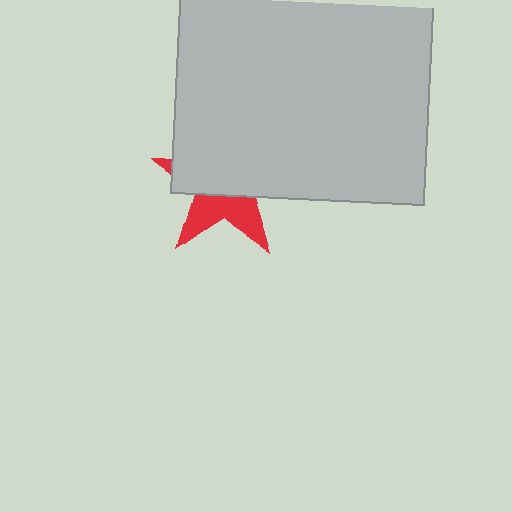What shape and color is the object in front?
The object in front is a light gray rectangle.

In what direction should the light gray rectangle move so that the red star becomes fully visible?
The light gray rectangle should move up. That is the shortest direction to clear the overlap and leave the red star fully visible.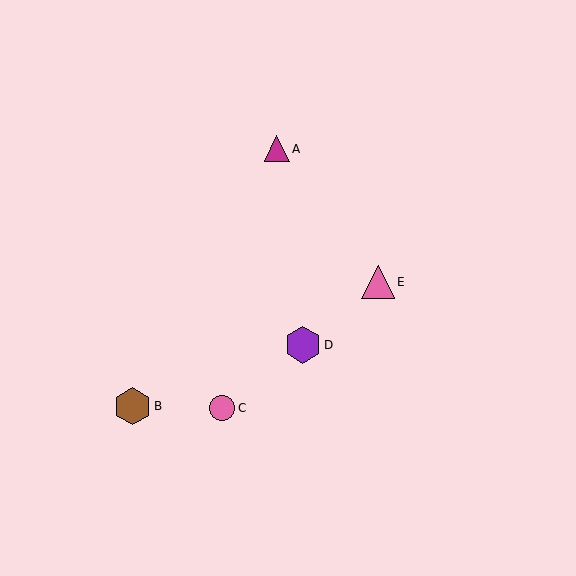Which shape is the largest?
The brown hexagon (labeled B) is the largest.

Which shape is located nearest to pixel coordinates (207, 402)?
The pink circle (labeled C) at (222, 408) is nearest to that location.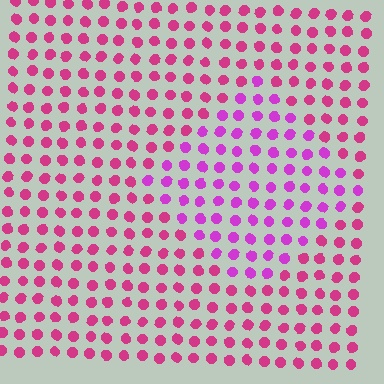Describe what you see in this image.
The image is filled with small magenta elements in a uniform arrangement. A diamond-shaped region is visible where the elements are tinted to a slightly different hue, forming a subtle color boundary.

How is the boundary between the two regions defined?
The boundary is defined purely by a slight shift in hue (about 30 degrees). Spacing, size, and orientation are identical on both sides.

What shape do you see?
I see a diamond.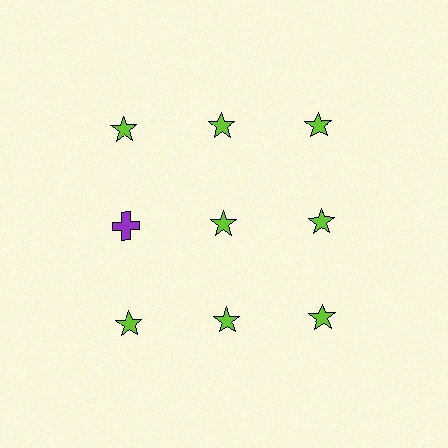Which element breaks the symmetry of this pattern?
The purple cross in the second row, leftmost column breaks the symmetry. All other shapes are lime stars.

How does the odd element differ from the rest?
It differs in both color (purple instead of lime) and shape (cross instead of star).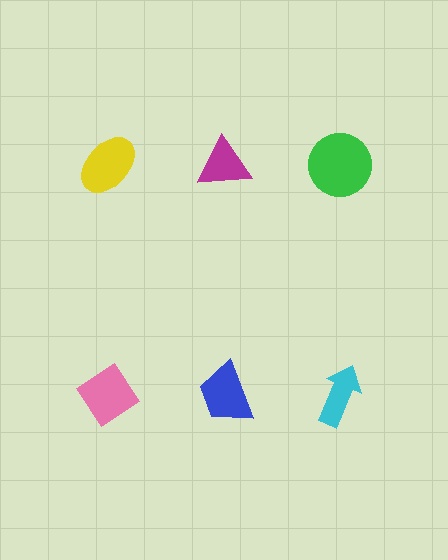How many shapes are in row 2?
3 shapes.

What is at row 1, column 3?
A green circle.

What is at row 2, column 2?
A blue trapezoid.